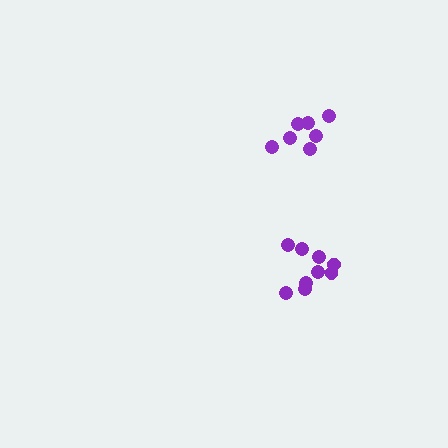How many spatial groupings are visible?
There are 2 spatial groupings.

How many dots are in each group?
Group 1: 9 dots, Group 2: 7 dots (16 total).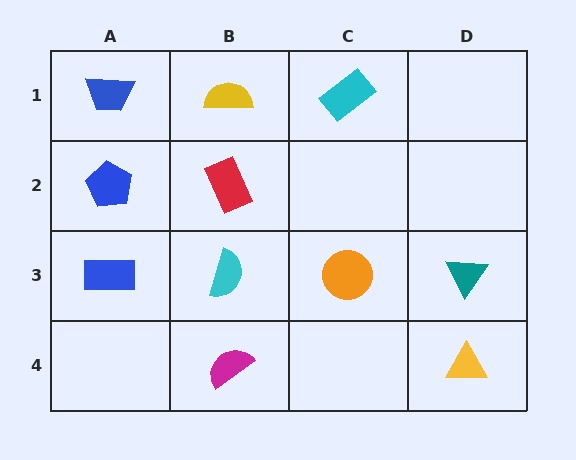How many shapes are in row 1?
3 shapes.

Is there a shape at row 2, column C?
No, that cell is empty.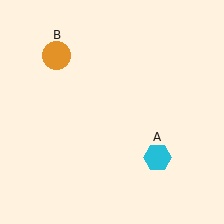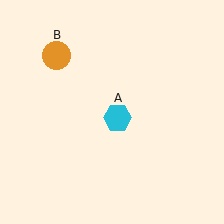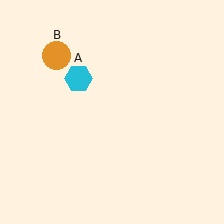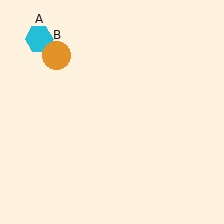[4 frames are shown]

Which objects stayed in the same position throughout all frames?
Orange circle (object B) remained stationary.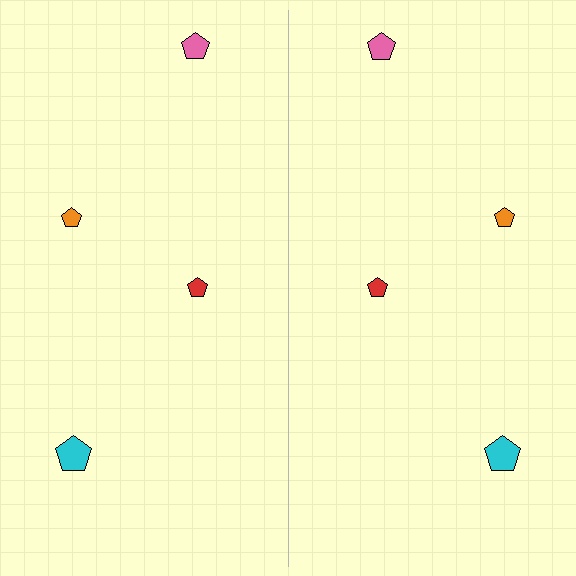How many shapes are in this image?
There are 8 shapes in this image.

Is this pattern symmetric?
Yes, this pattern has bilateral (reflection) symmetry.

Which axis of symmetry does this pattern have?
The pattern has a vertical axis of symmetry running through the center of the image.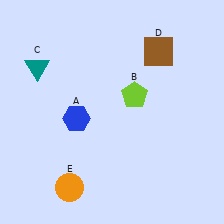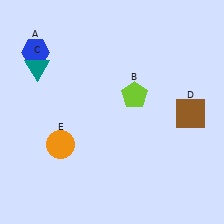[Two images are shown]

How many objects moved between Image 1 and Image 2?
3 objects moved between the two images.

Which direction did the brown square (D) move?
The brown square (D) moved down.